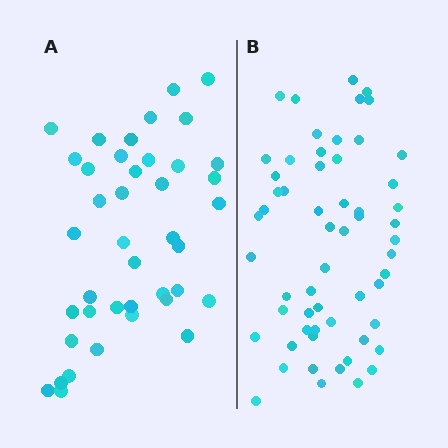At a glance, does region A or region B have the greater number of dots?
Region B (the right region) has more dots.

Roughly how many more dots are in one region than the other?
Region B has approximately 15 more dots than region A.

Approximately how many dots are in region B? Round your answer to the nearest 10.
About 60 dots. (The exact count is 58, which rounds to 60.)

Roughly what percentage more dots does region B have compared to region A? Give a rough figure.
About 40% more.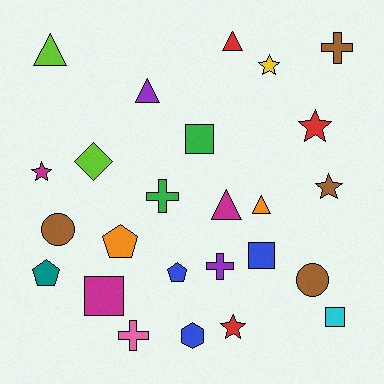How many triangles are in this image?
There are 5 triangles.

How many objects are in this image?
There are 25 objects.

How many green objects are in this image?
There are 2 green objects.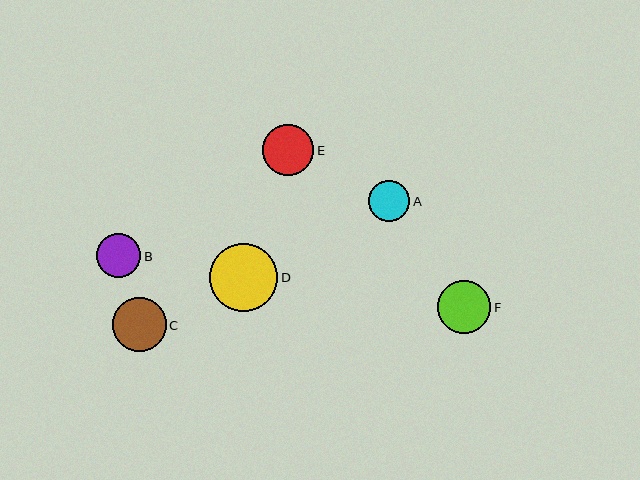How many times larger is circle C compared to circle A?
Circle C is approximately 1.3 times the size of circle A.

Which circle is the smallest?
Circle A is the smallest with a size of approximately 42 pixels.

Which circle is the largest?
Circle D is the largest with a size of approximately 68 pixels.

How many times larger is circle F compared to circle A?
Circle F is approximately 1.3 times the size of circle A.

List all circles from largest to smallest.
From largest to smallest: D, C, F, E, B, A.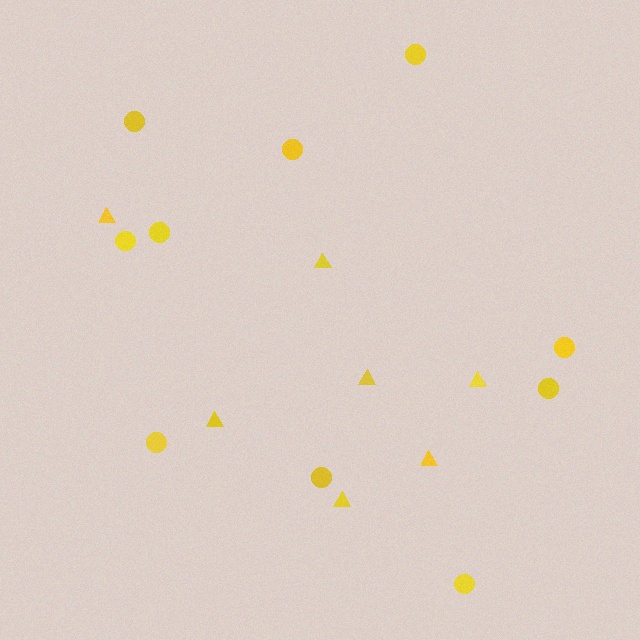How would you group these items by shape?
There are 2 groups: one group of triangles (7) and one group of circles (10).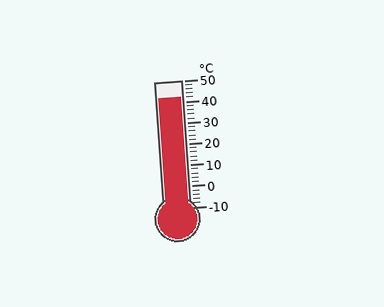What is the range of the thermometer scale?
The thermometer scale ranges from -10°C to 50°C.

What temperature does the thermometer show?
The thermometer shows approximately 42°C.